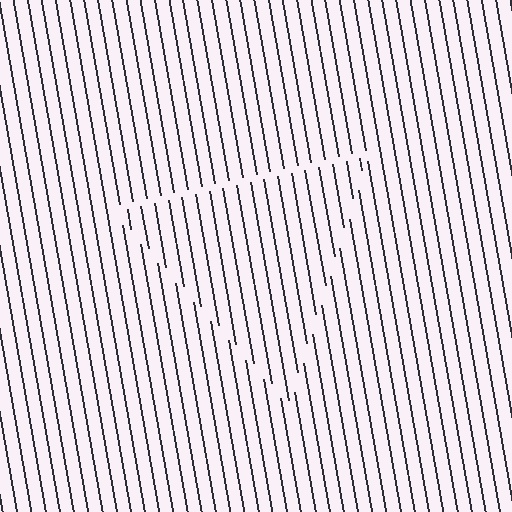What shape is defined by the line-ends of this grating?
An illusory triangle. The interior of the shape contains the same grating, shifted by half a period — the contour is defined by the phase discontinuity where line-ends from the inner and outer gratings abut.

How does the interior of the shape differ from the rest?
The interior of the shape contains the same grating, shifted by half a period — the contour is defined by the phase discontinuity where line-ends from the inner and outer gratings abut.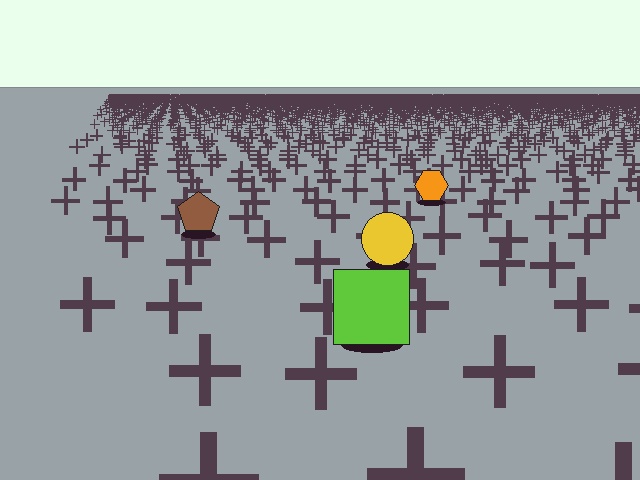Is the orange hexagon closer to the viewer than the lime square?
No. The lime square is closer — you can tell from the texture gradient: the ground texture is coarser near it.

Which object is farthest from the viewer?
The orange hexagon is farthest from the viewer. It appears smaller and the ground texture around it is denser.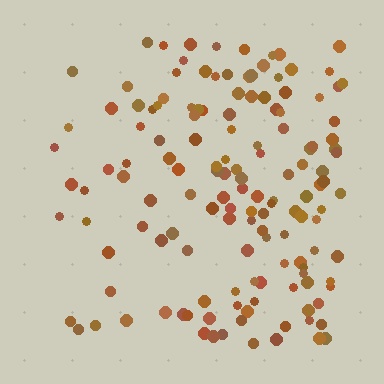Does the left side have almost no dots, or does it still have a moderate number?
Still a moderate number, just noticeably fewer than the right.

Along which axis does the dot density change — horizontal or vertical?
Horizontal.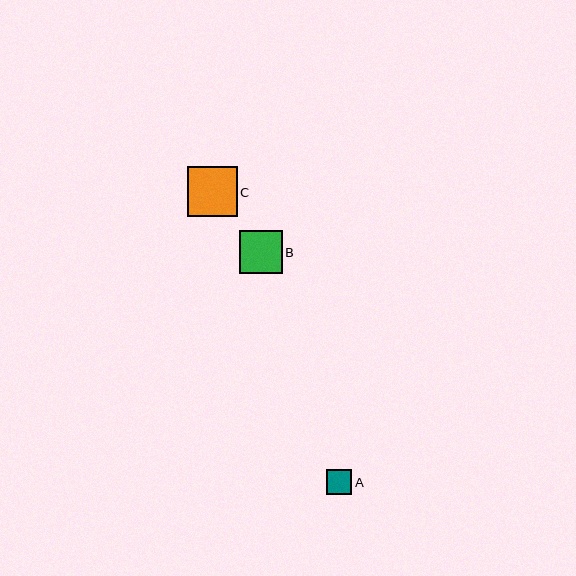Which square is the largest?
Square C is the largest with a size of approximately 50 pixels.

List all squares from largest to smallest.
From largest to smallest: C, B, A.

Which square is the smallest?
Square A is the smallest with a size of approximately 25 pixels.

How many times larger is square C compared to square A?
Square C is approximately 2.0 times the size of square A.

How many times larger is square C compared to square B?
Square C is approximately 1.2 times the size of square B.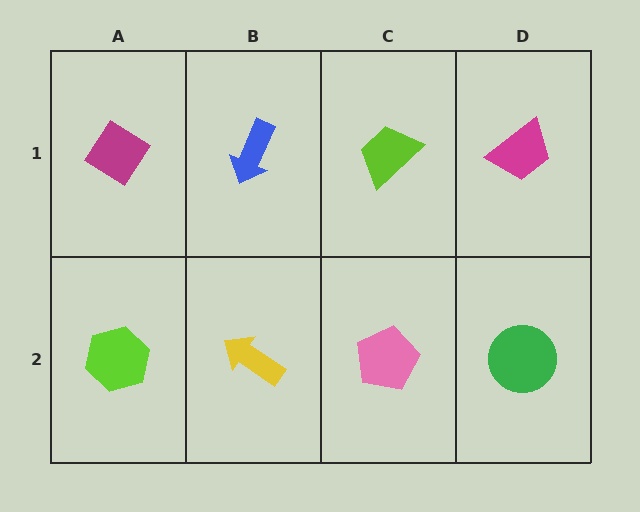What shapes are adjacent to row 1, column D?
A green circle (row 2, column D), a lime trapezoid (row 1, column C).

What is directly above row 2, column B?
A blue arrow.